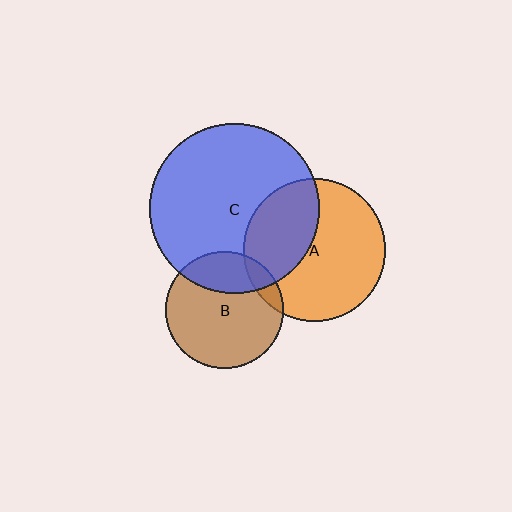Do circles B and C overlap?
Yes.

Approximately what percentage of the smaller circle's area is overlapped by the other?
Approximately 25%.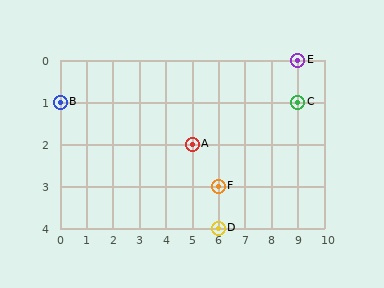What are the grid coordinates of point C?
Point C is at grid coordinates (9, 1).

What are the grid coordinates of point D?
Point D is at grid coordinates (6, 4).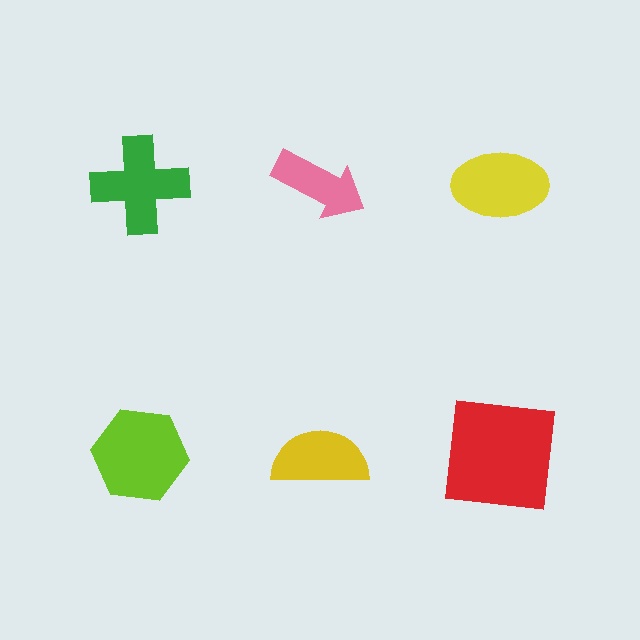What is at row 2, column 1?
A lime hexagon.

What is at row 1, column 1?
A green cross.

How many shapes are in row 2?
3 shapes.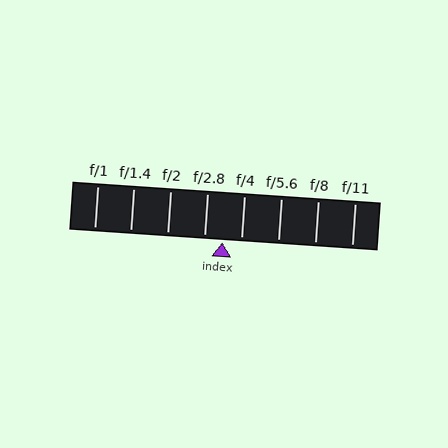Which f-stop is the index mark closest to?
The index mark is closest to f/2.8.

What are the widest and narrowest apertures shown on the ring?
The widest aperture shown is f/1 and the narrowest is f/11.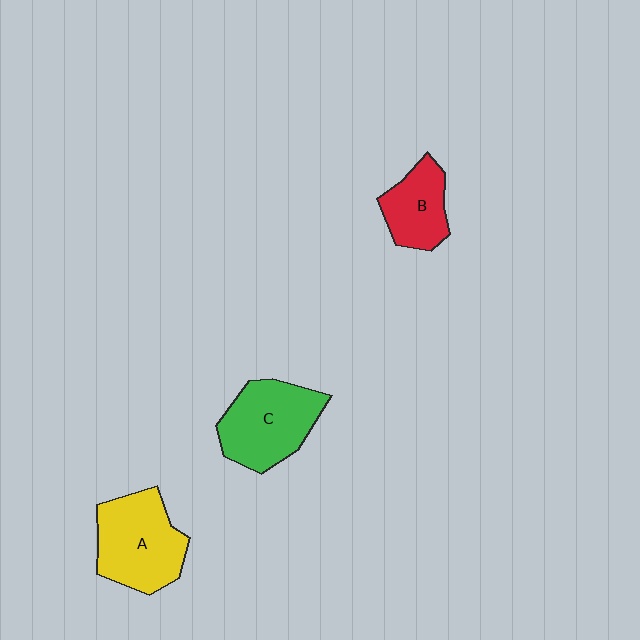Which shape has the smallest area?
Shape B (red).